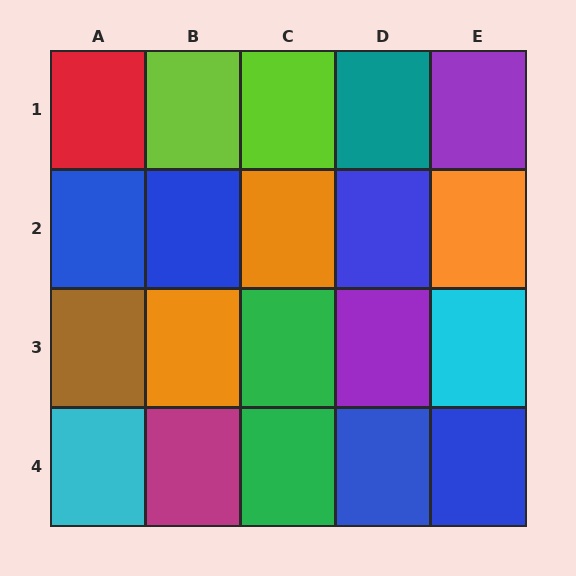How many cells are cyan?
2 cells are cyan.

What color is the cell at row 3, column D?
Purple.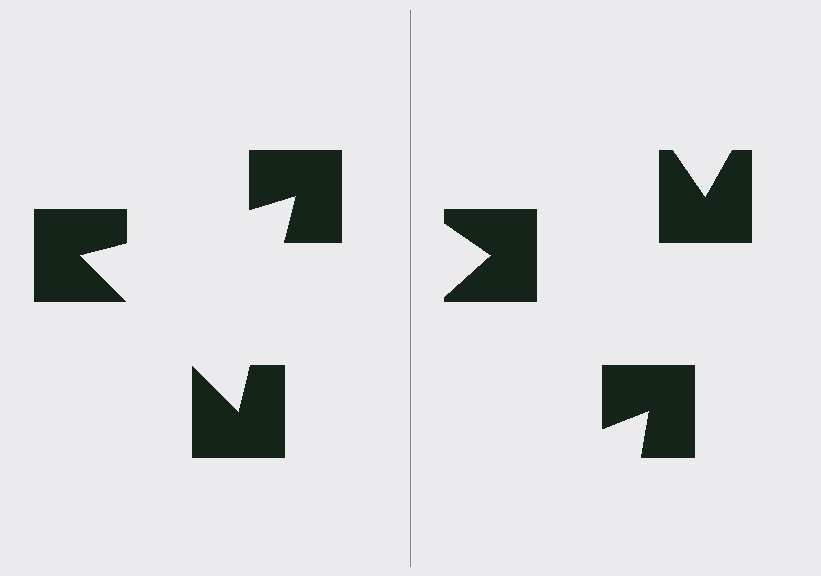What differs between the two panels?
The notched squares are positioned identically on both sides; only the wedge orientations differ. On the left they align to a triangle; on the right they are misaligned.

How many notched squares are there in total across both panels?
6 — 3 on each side.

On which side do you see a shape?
An illusory triangle appears on the left side. On the right side the wedge cuts are rotated, so no coherent shape forms.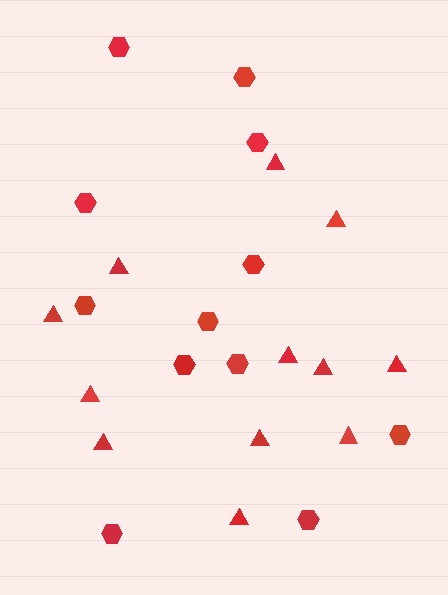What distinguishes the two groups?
There are 2 groups: one group of hexagons (12) and one group of triangles (12).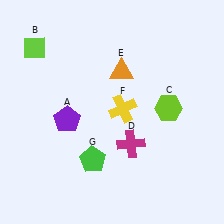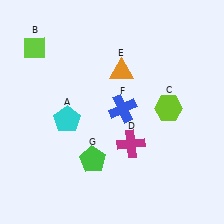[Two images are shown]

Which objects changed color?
A changed from purple to cyan. F changed from yellow to blue.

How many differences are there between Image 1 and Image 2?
There are 2 differences between the two images.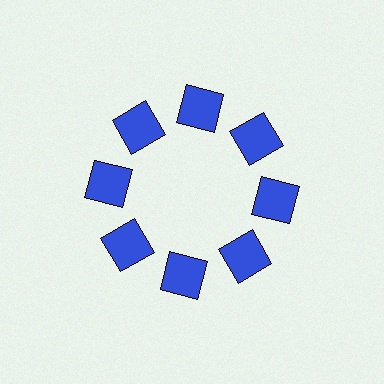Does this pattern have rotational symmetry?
Yes, this pattern has 8-fold rotational symmetry. It looks the same after rotating 45 degrees around the center.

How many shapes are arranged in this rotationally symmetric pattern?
There are 8 shapes, arranged in 8 groups of 1.